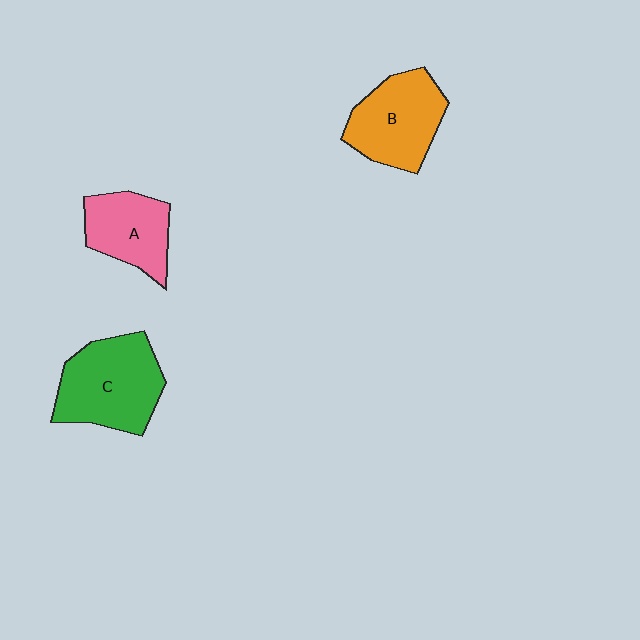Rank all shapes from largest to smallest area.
From largest to smallest: C (green), B (orange), A (pink).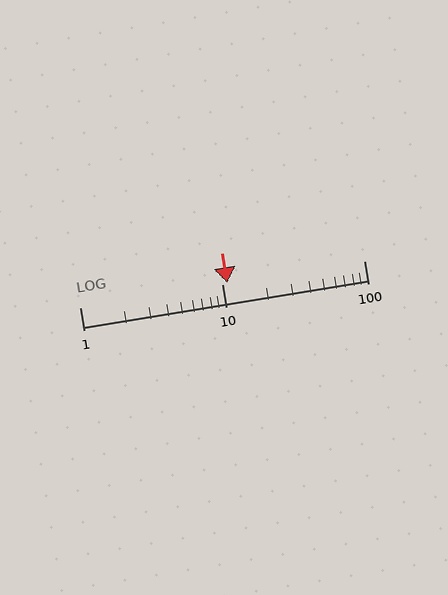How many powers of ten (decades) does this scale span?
The scale spans 2 decades, from 1 to 100.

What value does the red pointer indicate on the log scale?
The pointer indicates approximately 11.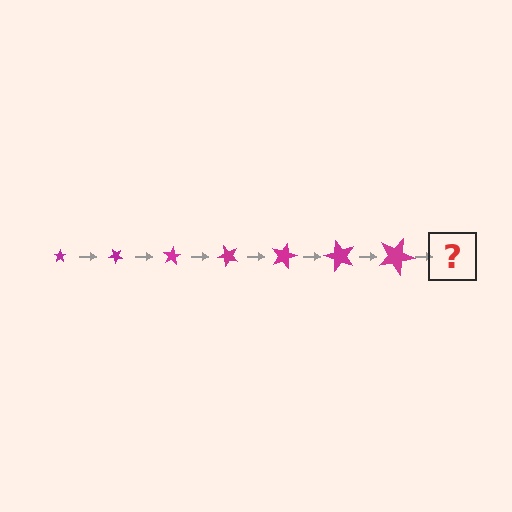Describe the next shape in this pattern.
It should be a star, larger than the previous one and rotated 280 degrees from the start.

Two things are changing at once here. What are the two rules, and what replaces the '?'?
The two rules are that the star grows larger each step and it rotates 40 degrees each step. The '?' should be a star, larger than the previous one and rotated 280 degrees from the start.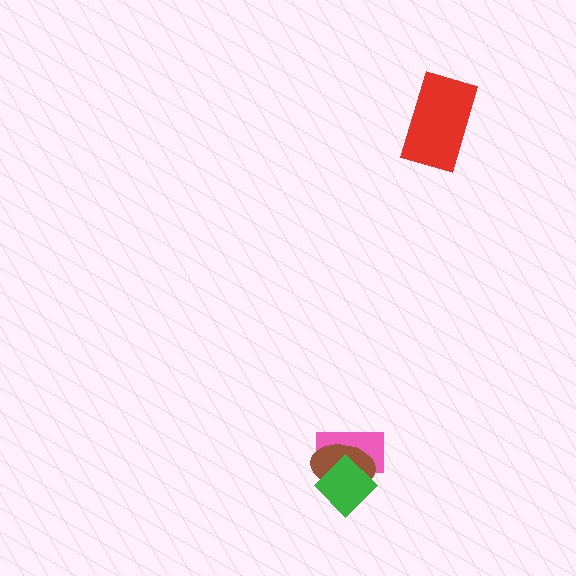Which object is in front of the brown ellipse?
The green diamond is in front of the brown ellipse.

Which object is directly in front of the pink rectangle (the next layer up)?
The brown ellipse is directly in front of the pink rectangle.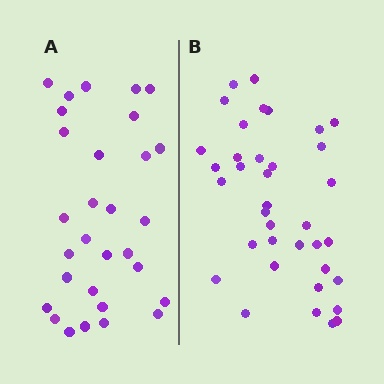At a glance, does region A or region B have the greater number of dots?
Region B (the right region) has more dots.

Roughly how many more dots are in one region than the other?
Region B has roughly 8 or so more dots than region A.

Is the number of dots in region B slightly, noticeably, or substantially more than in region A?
Region B has only slightly more — the two regions are fairly close. The ratio is roughly 1.2 to 1.